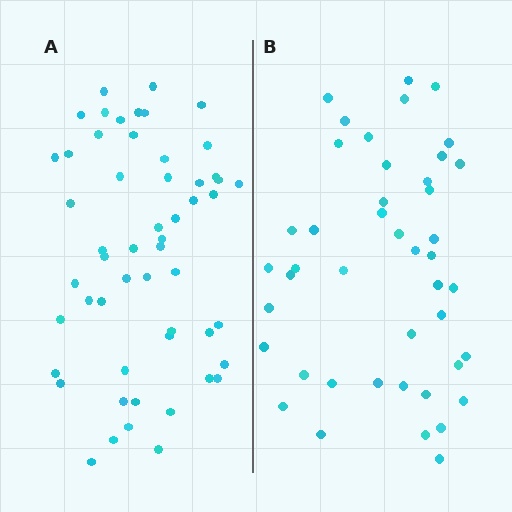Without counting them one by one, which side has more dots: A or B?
Region A (the left region) has more dots.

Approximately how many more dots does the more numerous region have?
Region A has roughly 10 or so more dots than region B.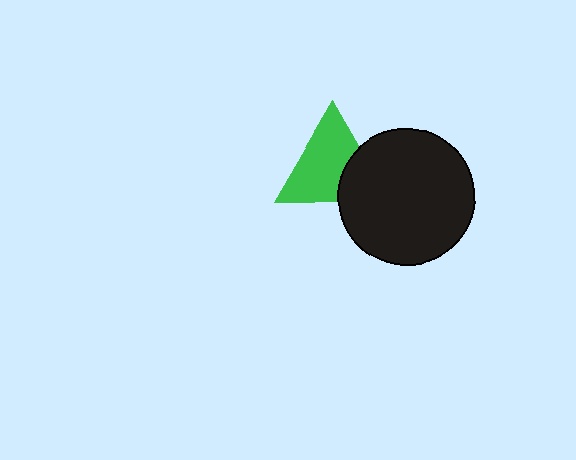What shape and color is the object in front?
The object in front is a black circle.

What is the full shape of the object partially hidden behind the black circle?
The partially hidden object is a green triangle.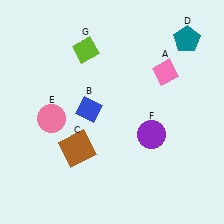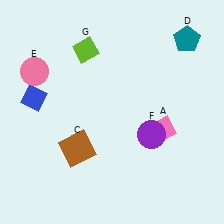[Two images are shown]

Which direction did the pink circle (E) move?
The pink circle (E) moved up.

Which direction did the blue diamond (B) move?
The blue diamond (B) moved left.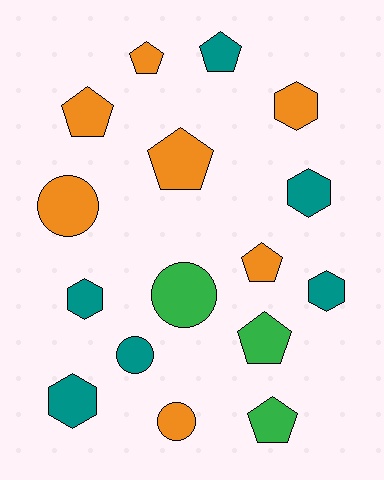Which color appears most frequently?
Orange, with 7 objects.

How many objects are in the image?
There are 16 objects.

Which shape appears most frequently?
Pentagon, with 7 objects.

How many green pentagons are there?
There are 2 green pentagons.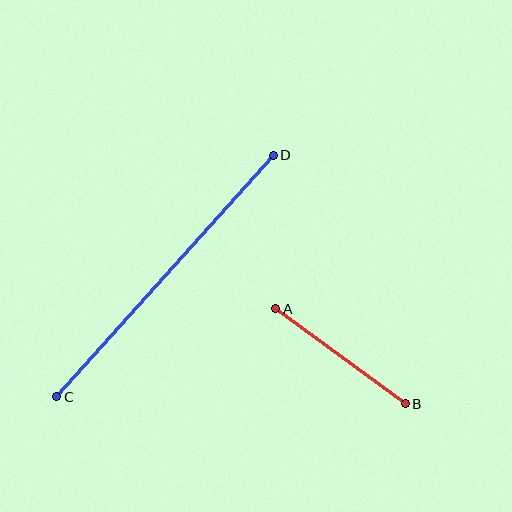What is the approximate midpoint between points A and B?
The midpoint is at approximately (341, 356) pixels.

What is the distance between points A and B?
The distance is approximately 161 pixels.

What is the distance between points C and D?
The distance is approximately 324 pixels.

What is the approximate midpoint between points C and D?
The midpoint is at approximately (165, 276) pixels.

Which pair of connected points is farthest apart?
Points C and D are farthest apart.